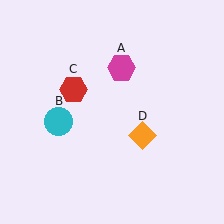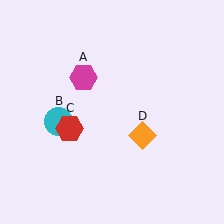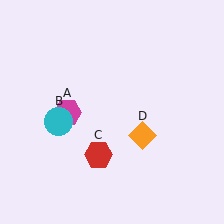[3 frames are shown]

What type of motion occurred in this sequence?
The magenta hexagon (object A), red hexagon (object C) rotated counterclockwise around the center of the scene.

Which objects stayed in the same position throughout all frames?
Cyan circle (object B) and orange diamond (object D) remained stationary.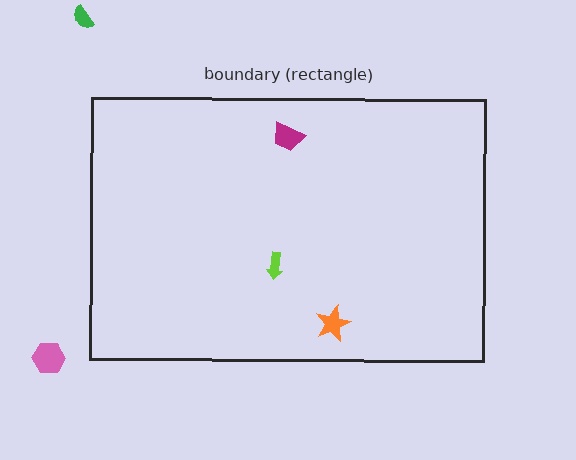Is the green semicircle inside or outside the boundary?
Outside.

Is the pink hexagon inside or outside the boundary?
Outside.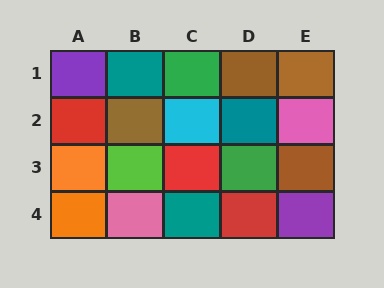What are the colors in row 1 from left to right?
Purple, teal, green, brown, brown.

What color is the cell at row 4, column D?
Red.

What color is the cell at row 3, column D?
Green.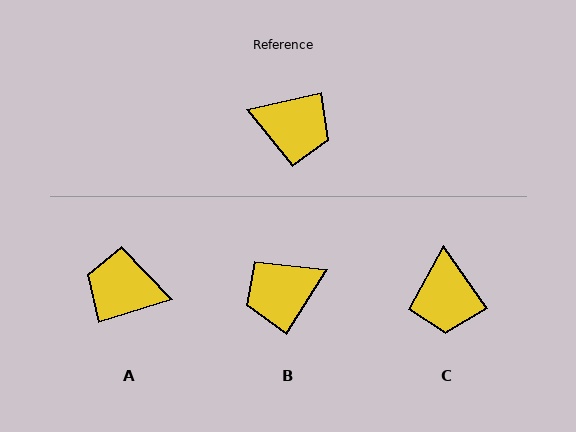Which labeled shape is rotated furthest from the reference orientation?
A, about 176 degrees away.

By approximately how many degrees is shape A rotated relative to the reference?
Approximately 176 degrees clockwise.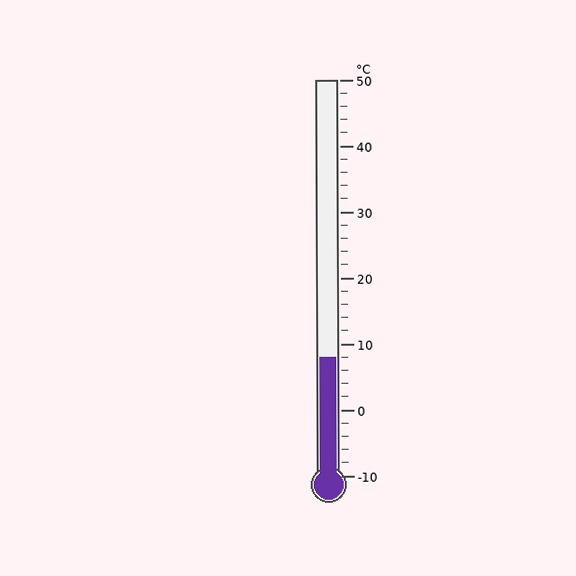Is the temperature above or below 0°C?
The temperature is above 0°C.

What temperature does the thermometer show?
The thermometer shows approximately 8°C.